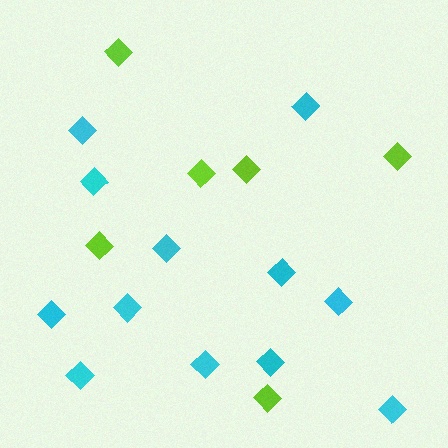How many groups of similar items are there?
There are 2 groups: one group of lime diamonds (6) and one group of cyan diamonds (12).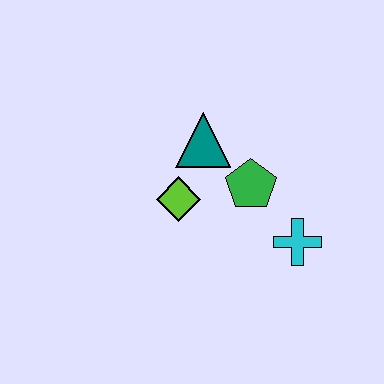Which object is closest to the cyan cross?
The green pentagon is closest to the cyan cross.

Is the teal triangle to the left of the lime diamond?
No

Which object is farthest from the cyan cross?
The teal triangle is farthest from the cyan cross.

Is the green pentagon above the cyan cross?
Yes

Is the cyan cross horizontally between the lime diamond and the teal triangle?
No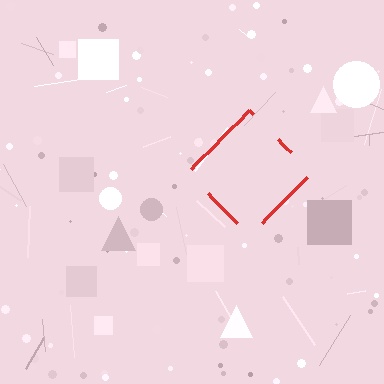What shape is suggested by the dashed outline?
The dashed outline suggests a diamond.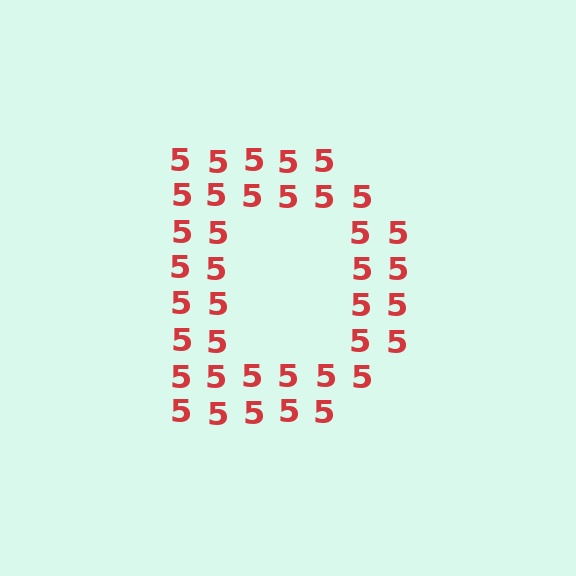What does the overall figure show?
The overall figure shows the letter D.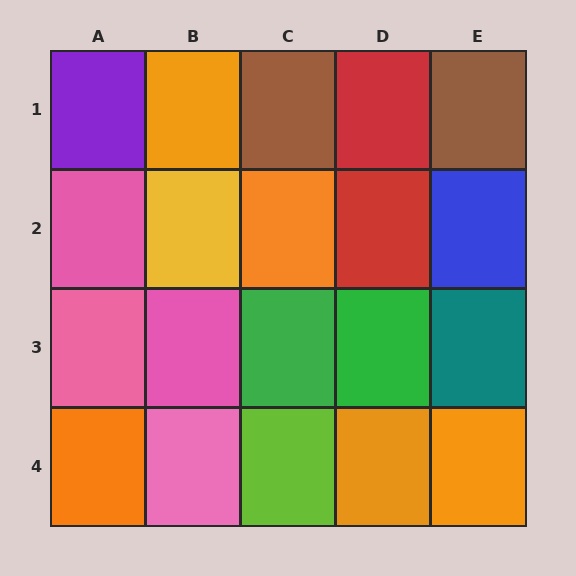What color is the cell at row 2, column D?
Red.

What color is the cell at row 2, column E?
Blue.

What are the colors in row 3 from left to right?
Pink, pink, green, green, teal.